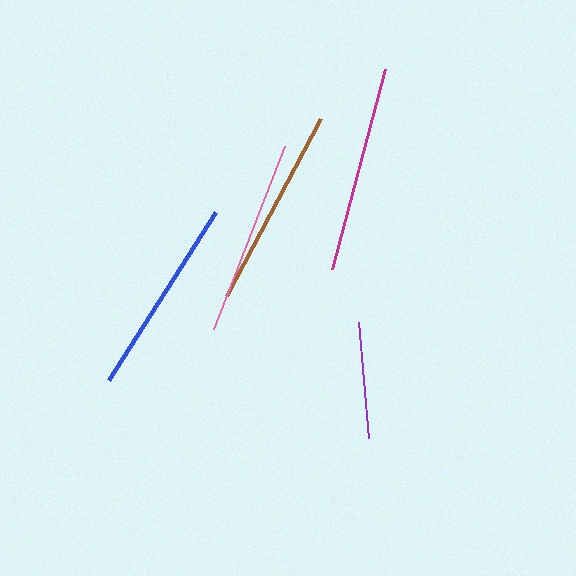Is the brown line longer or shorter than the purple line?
The brown line is longer than the purple line.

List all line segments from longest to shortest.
From longest to shortest: magenta, brown, blue, pink, purple.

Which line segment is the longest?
The magenta line is the longest at approximately 207 pixels.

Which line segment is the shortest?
The purple line is the shortest at approximately 116 pixels.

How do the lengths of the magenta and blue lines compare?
The magenta and blue lines are approximately the same length.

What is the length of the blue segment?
The blue segment is approximately 199 pixels long.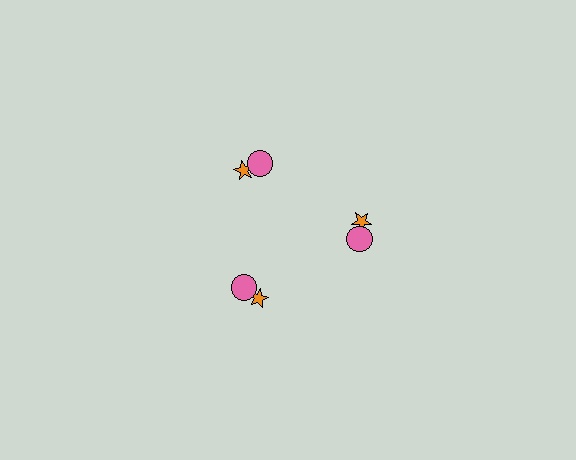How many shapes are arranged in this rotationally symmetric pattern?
There are 6 shapes, arranged in 3 groups of 2.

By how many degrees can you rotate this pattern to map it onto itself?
The pattern maps onto itself every 120 degrees of rotation.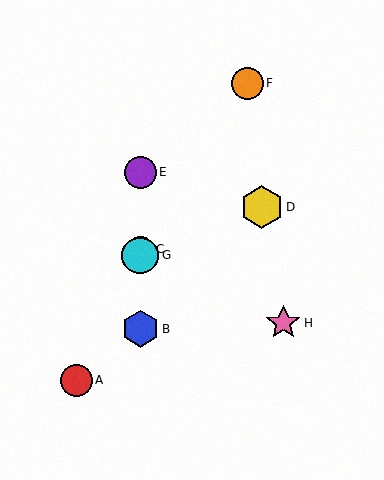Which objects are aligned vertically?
Objects B, C, E, G are aligned vertically.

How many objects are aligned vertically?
4 objects (B, C, E, G) are aligned vertically.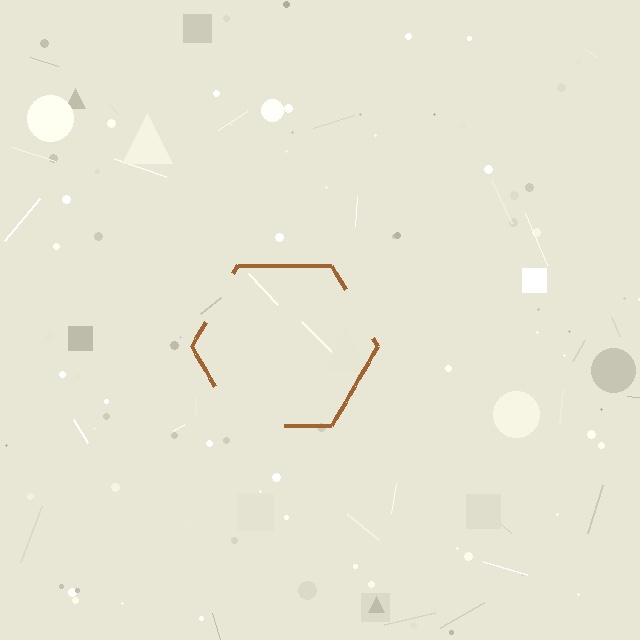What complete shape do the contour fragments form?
The contour fragments form a hexagon.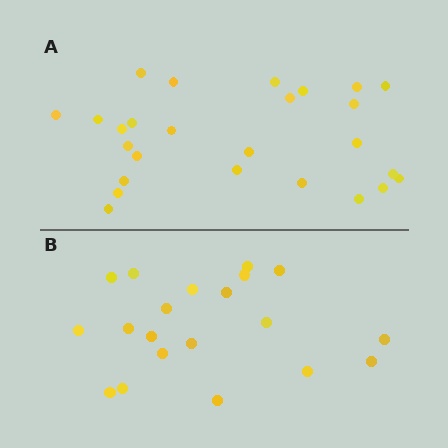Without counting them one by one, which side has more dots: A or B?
Region A (the top region) has more dots.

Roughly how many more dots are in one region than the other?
Region A has about 6 more dots than region B.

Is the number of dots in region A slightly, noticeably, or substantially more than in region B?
Region A has noticeably more, but not dramatically so. The ratio is roughly 1.3 to 1.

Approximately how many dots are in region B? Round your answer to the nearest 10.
About 20 dots.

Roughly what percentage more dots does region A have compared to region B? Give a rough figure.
About 30% more.